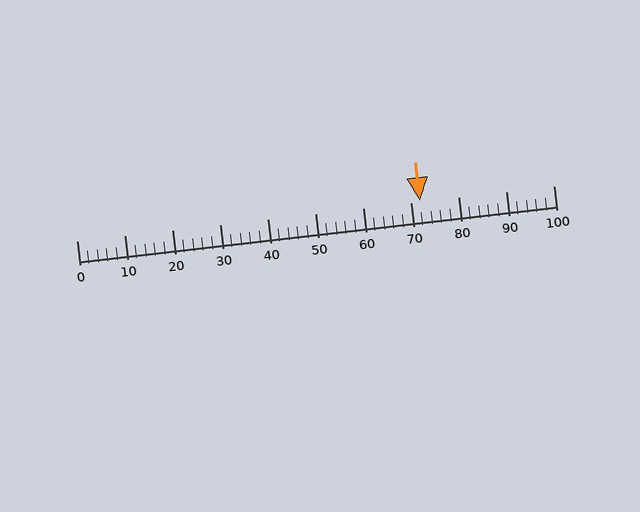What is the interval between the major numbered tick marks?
The major tick marks are spaced 10 units apart.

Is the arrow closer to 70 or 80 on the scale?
The arrow is closer to 70.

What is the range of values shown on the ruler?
The ruler shows values from 0 to 100.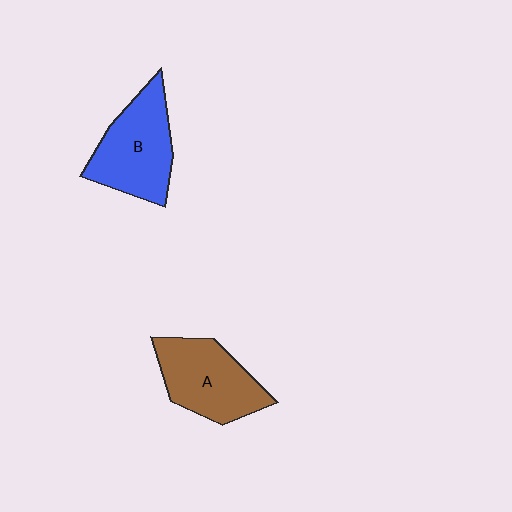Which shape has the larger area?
Shape B (blue).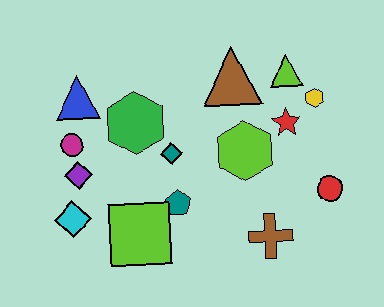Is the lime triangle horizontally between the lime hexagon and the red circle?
Yes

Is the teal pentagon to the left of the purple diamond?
No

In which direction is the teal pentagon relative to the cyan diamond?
The teal pentagon is to the right of the cyan diamond.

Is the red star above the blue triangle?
No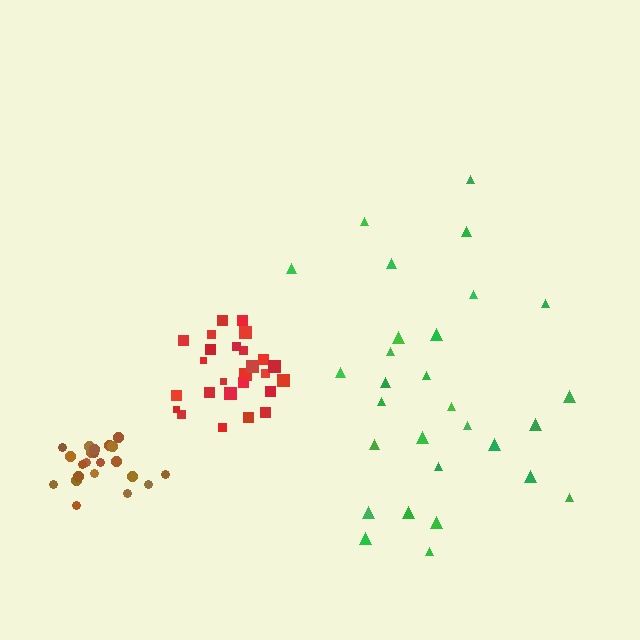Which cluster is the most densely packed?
Red.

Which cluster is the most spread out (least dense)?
Green.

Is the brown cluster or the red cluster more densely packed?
Red.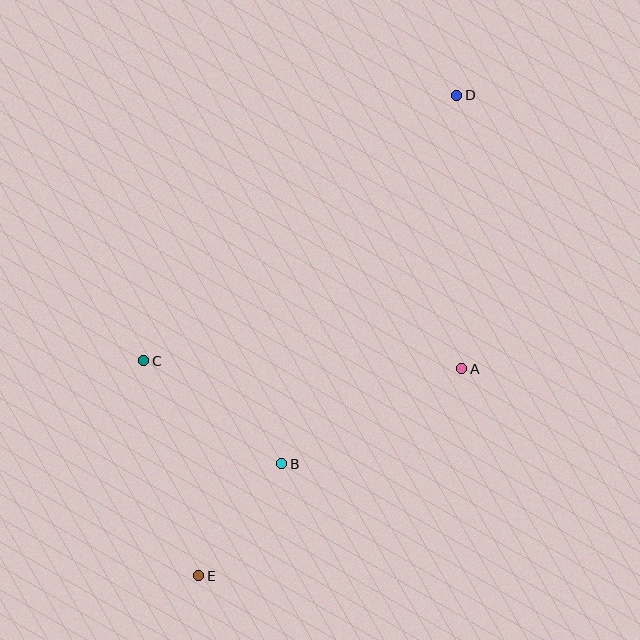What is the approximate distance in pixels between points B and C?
The distance between B and C is approximately 172 pixels.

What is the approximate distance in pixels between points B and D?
The distance between B and D is approximately 408 pixels.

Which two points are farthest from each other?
Points D and E are farthest from each other.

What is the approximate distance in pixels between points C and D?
The distance between C and D is approximately 410 pixels.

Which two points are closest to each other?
Points B and E are closest to each other.